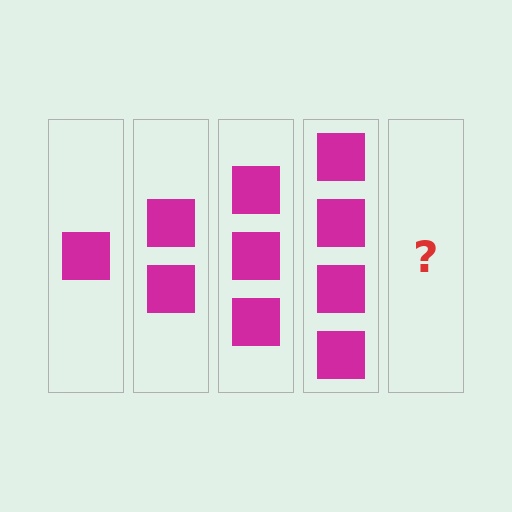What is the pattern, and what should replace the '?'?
The pattern is that each step adds one more square. The '?' should be 5 squares.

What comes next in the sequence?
The next element should be 5 squares.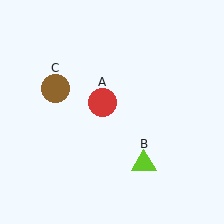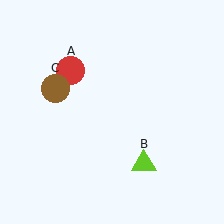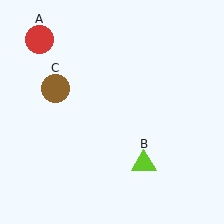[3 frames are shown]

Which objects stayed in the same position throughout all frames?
Lime triangle (object B) and brown circle (object C) remained stationary.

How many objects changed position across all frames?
1 object changed position: red circle (object A).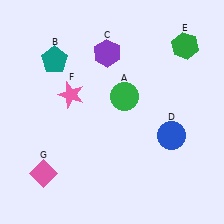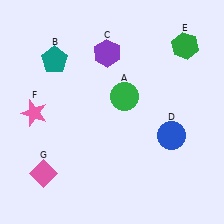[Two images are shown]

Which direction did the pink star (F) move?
The pink star (F) moved left.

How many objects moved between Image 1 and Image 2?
1 object moved between the two images.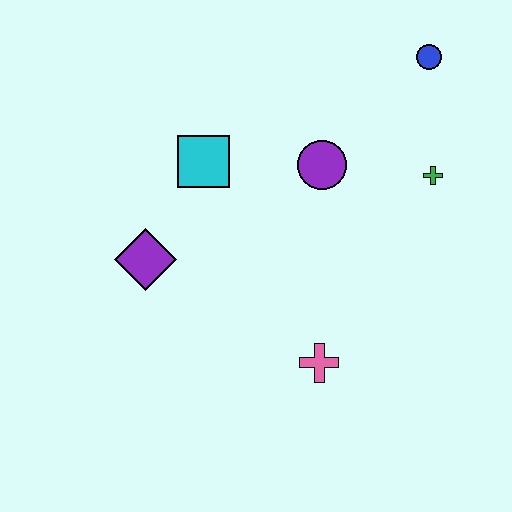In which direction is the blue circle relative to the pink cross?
The blue circle is above the pink cross.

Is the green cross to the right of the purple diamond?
Yes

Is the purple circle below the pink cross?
No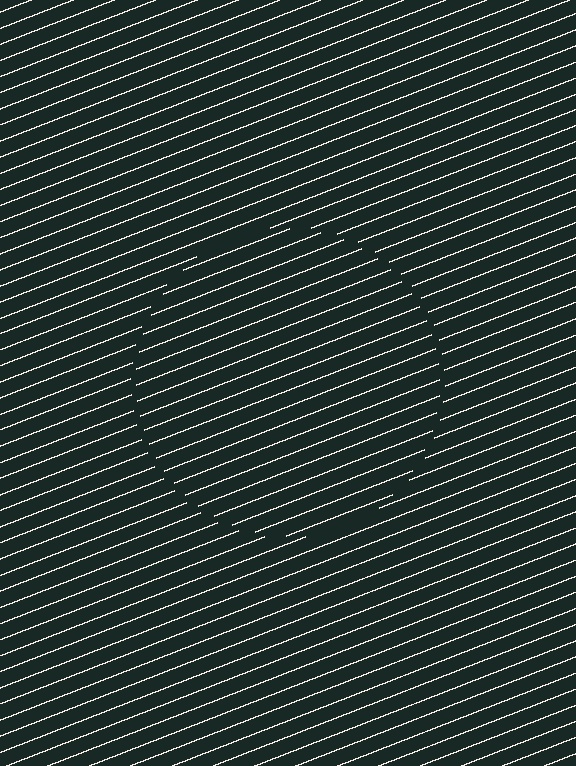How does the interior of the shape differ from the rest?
The interior of the shape contains the same grating, shifted by half a period — the contour is defined by the phase discontinuity where line-ends from the inner and outer gratings abut.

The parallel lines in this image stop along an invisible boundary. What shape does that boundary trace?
An illusory circle. The interior of the shape contains the same grating, shifted by half a period — the contour is defined by the phase discontinuity where line-ends from the inner and outer gratings abut.